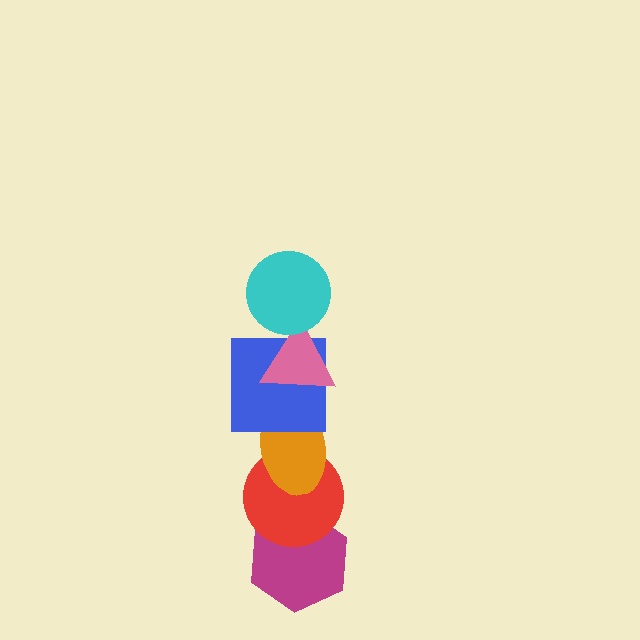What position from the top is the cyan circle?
The cyan circle is 1st from the top.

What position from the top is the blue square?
The blue square is 3rd from the top.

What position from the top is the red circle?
The red circle is 5th from the top.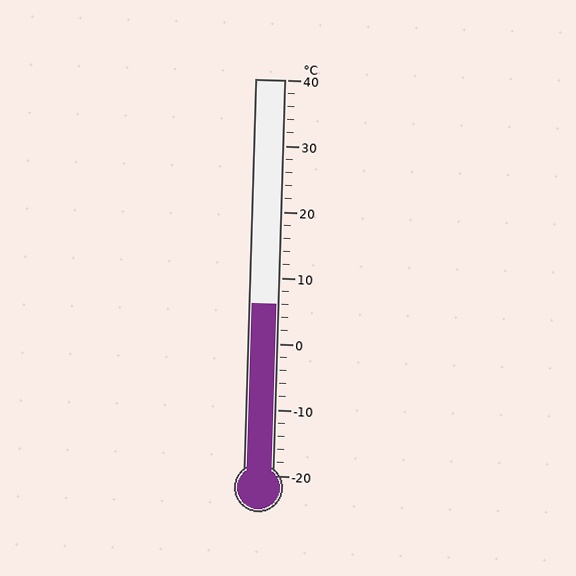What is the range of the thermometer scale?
The thermometer scale ranges from -20°C to 40°C.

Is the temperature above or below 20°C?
The temperature is below 20°C.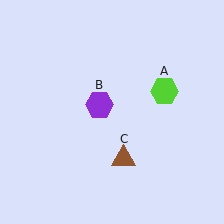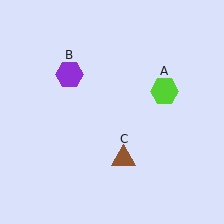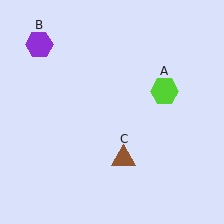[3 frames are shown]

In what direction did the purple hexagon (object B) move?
The purple hexagon (object B) moved up and to the left.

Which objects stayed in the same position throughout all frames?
Lime hexagon (object A) and brown triangle (object C) remained stationary.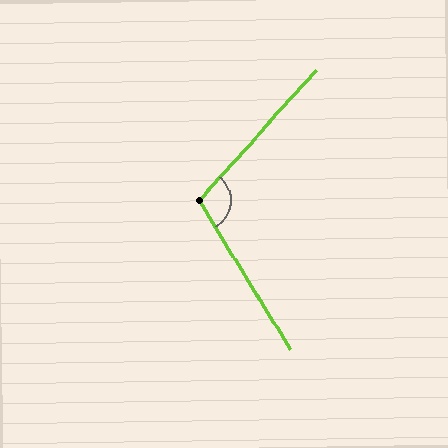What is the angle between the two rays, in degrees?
Approximately 107 degrees.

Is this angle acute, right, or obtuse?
It is obtuse.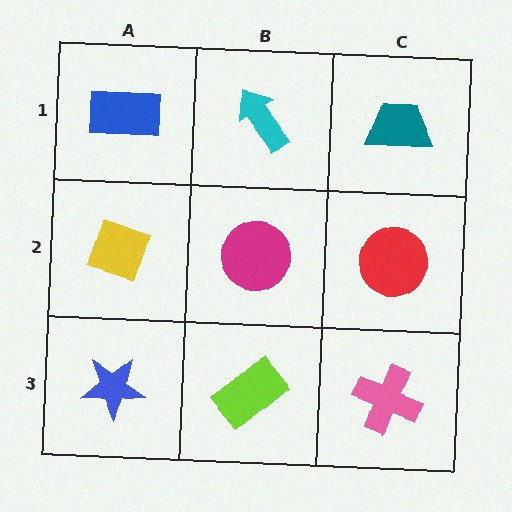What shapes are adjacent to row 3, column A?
A yellow diamond (row 2, column A), a lime rectangle (row 3, column B).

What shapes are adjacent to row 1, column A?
A yellow diamond (row 2, column A), a cyan arrow (row 1, column B).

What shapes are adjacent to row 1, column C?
A red circle (row 2, column C), a cyan arrow (row 1, column B).